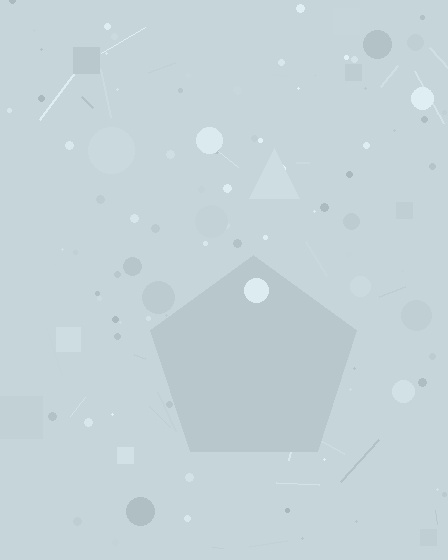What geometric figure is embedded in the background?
A pentagon is embedded in the background.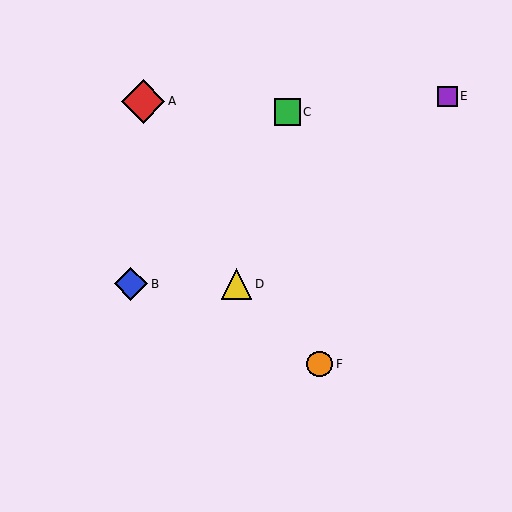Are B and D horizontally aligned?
Yes, both are at y≈284.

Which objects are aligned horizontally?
Objects B, D are aligned horizontally.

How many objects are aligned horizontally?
2 objects (B, D) are aligned horizontally.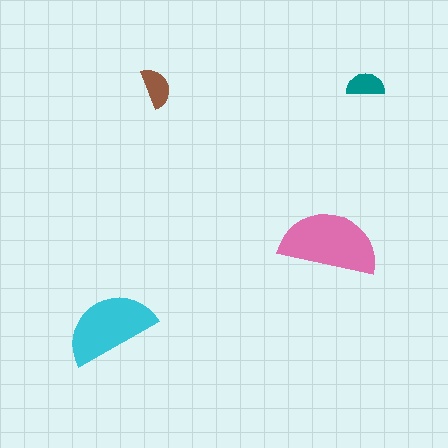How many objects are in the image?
There are 4 objects in the image.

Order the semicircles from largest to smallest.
the pink one, the cyan one, the brown one, the teal one.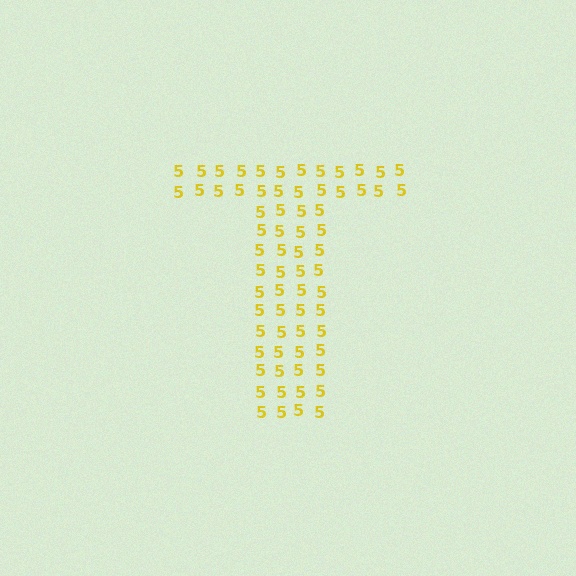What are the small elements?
The small elements are digit 5's.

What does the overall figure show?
The overall figure shows the letter T.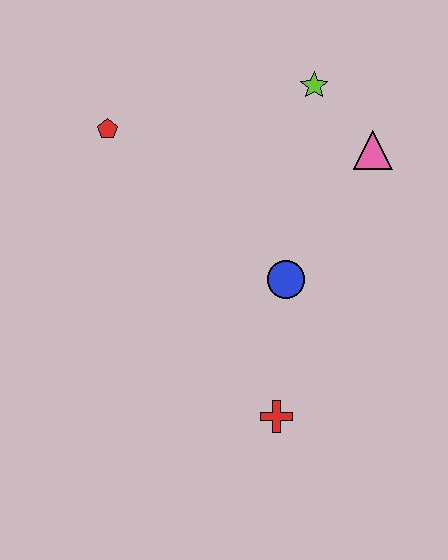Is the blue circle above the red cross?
Yes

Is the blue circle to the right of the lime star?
No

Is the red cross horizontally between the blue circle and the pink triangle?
No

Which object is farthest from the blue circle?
The red pentagon is farthest from the blue circle.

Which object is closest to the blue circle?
The red cross is closest to the blue circle.